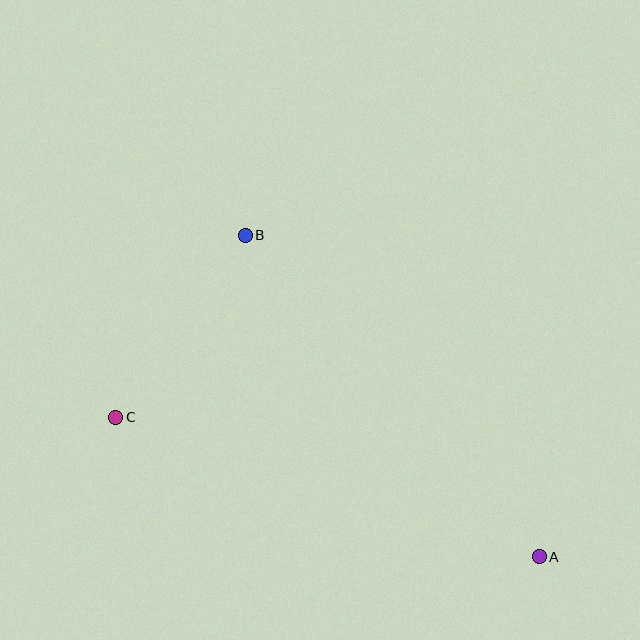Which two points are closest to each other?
Points B and C are closest to each other.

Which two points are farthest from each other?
Points A and C are farthest from each other.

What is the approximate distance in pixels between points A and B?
The distance between A and B is approximately 435 pixels.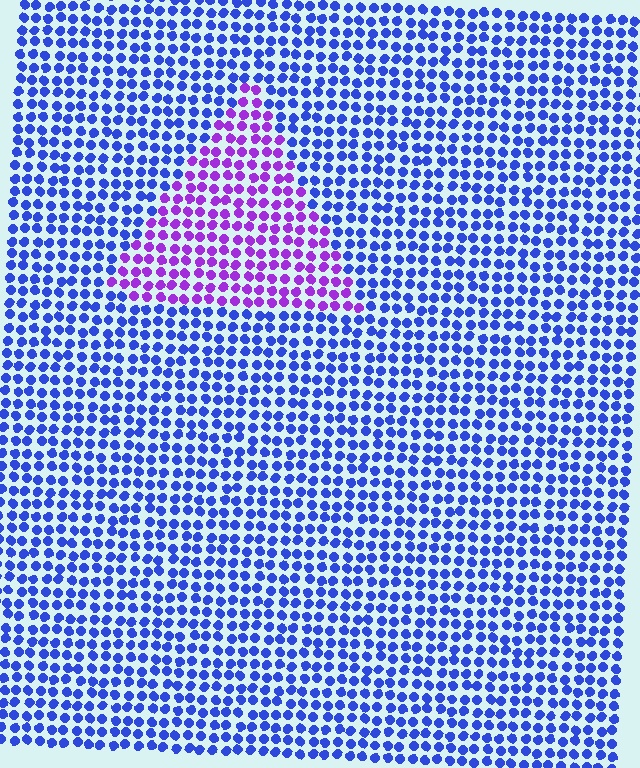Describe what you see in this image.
The image is filled with small blue elements in a uniform arrangement. A triangle-shaped region is visible where the elements are tinted to a slightly different hue, forming a subtle color boundary.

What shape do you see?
I see a triangle.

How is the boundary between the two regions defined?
The boundary is defined purely by a slight shift in hue (about 50 degrees). Spacing, size, and orientation are identical on both sides.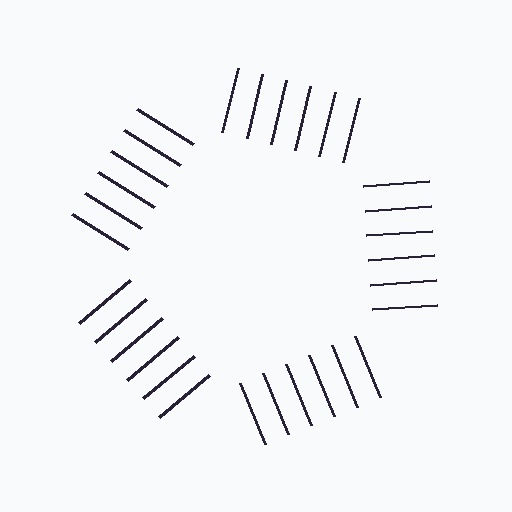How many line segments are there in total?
30 — 6 along each of the 5 edges.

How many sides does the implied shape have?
5 sides — the line-ends trace a pentagon.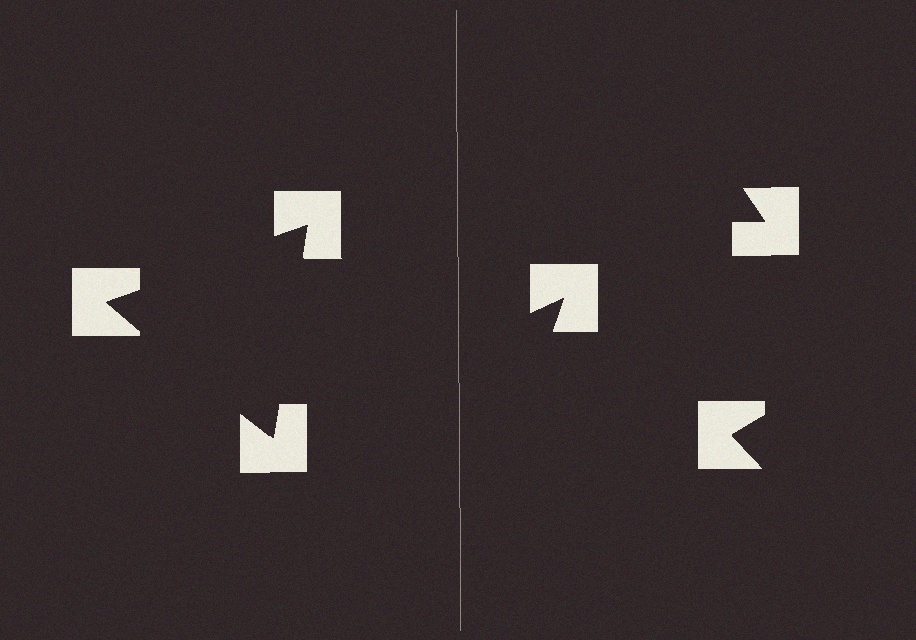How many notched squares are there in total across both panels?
6 — 3 on each side.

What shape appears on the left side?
An illusory triangle.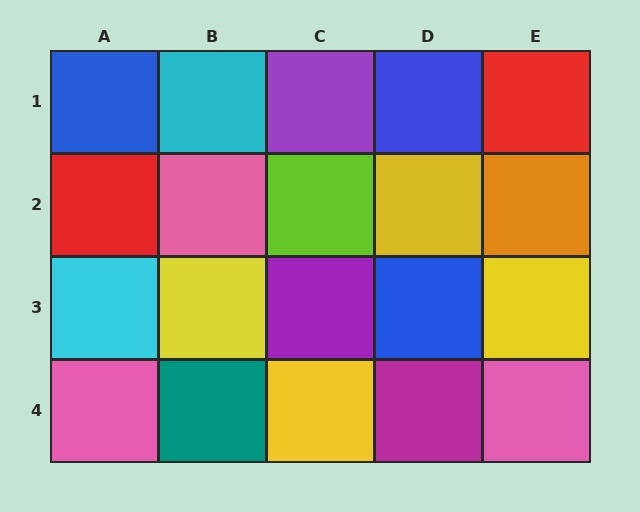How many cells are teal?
1 cell is teal.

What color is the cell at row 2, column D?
Yellow.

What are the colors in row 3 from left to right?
Cyan, yellow, purple, blue, yellow.